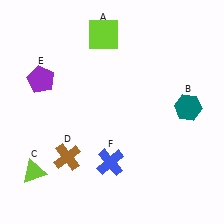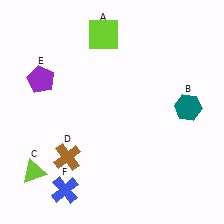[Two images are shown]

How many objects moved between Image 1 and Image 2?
1 object moved between the two images.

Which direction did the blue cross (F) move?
The blue cross (F) moved left.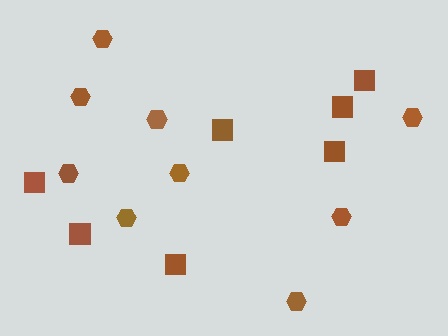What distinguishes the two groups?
There are 2 groups: one group of hexagons (9) and one group of squares (7).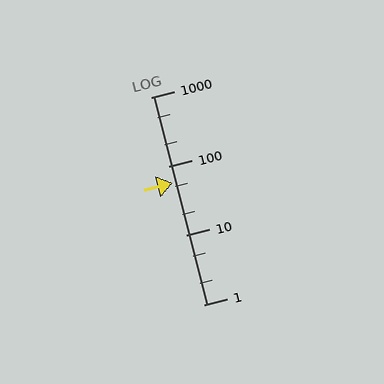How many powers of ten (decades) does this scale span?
The scale spans 3 decades, from 1 to 1000.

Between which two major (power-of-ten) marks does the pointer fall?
The pointer is between 10 and 100.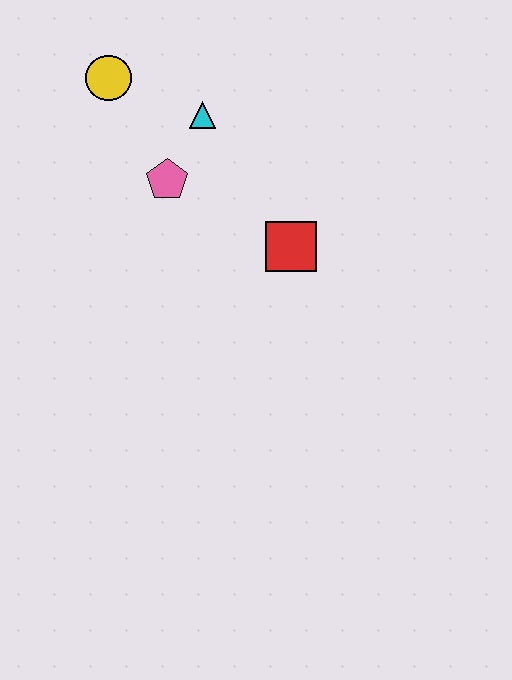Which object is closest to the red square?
The pink pentagon is closest to the red square.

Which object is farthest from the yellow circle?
The red square is farthest from the yellow circle.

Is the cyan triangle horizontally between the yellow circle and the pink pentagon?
No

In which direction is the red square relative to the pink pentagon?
The red square is to the right of the pink pentagon.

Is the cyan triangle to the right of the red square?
No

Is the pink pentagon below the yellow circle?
Yes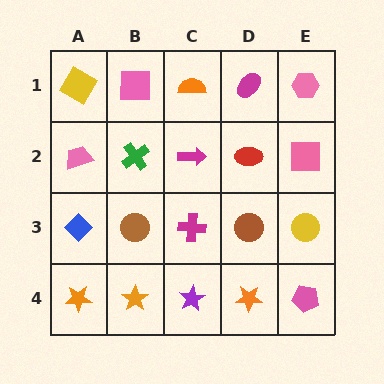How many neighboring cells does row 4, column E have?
2.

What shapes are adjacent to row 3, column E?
A pink square (row 2, column E), a pink pentagon (row 4, column E), a brown circle (row 3, column D).